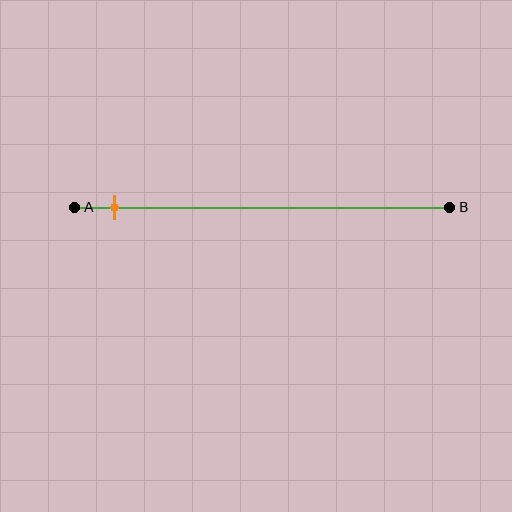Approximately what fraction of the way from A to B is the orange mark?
The orange mark is approximately 10% of the way from A to B.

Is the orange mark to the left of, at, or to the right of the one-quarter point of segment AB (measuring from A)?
The orange mark is to the left of the one-quarter point of segment AB.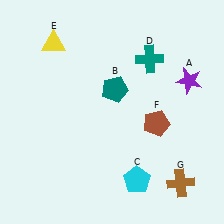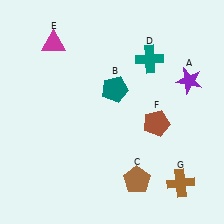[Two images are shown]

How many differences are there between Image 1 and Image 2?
There are 2 differences between the two images.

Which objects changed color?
C changed from cyan to brown. E changed from yellow to magenta.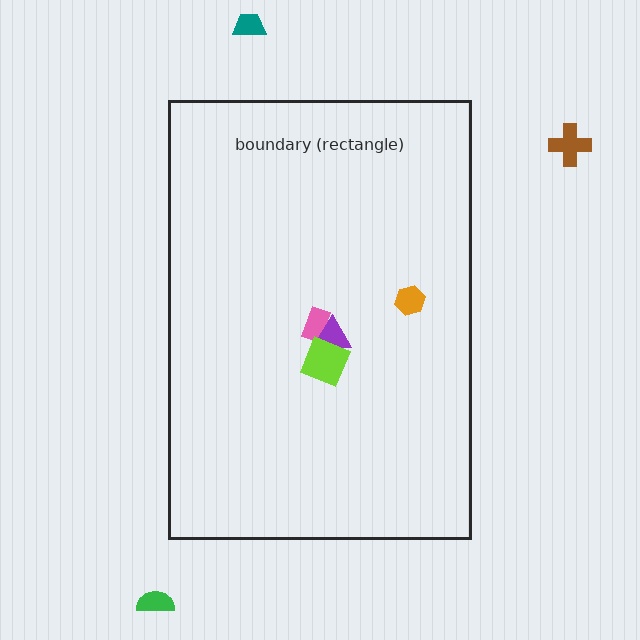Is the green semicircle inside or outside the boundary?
Outside.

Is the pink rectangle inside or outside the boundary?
Inside.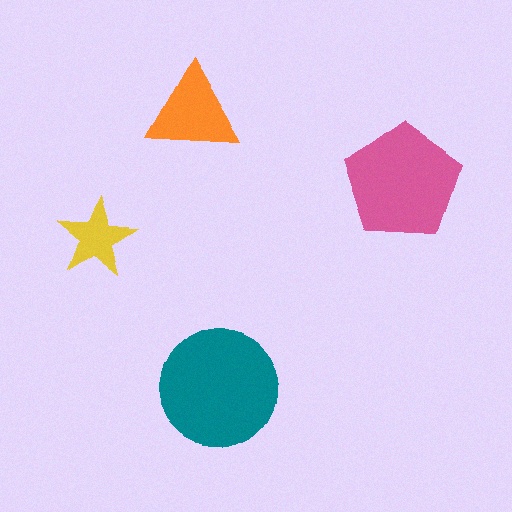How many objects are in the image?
There are 4 objects in the image.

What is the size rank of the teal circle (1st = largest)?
1st.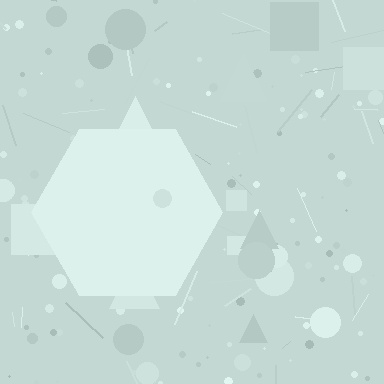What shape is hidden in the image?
A hexagon is hidden in the image.